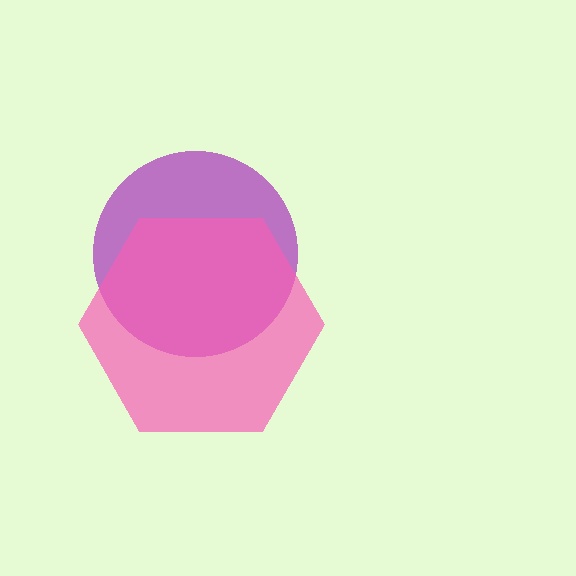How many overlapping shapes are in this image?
There are 2 overlapping shapes in the image.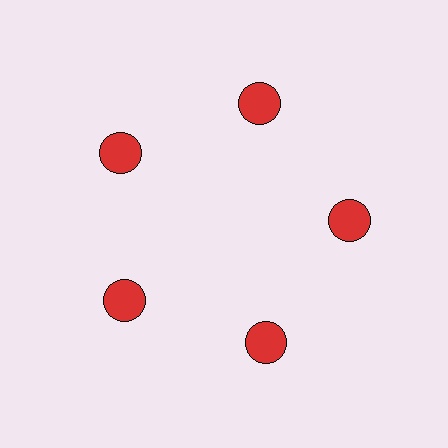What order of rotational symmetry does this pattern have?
This pattern has 5-fold rotational symmetry.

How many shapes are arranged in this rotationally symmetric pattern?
There are 5 shapes, arranged in 5 groups of 1.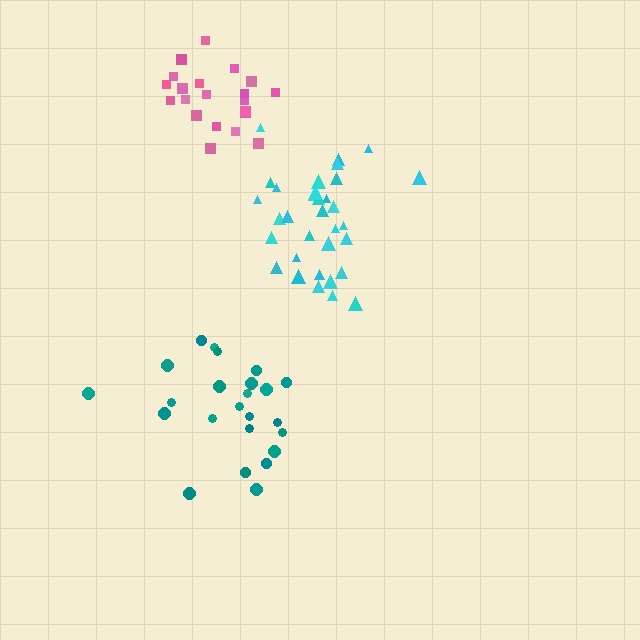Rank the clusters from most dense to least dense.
pink, cyan, teal.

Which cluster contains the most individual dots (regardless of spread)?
Cyan (33).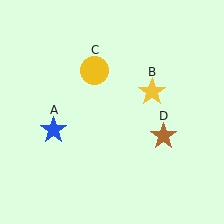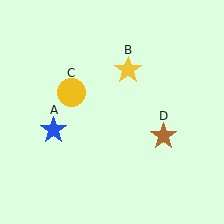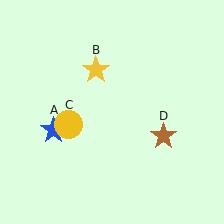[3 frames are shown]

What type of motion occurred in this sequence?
The yellow star (object B), yellow circle (object C) rotated counterclockwise around the center of the scene.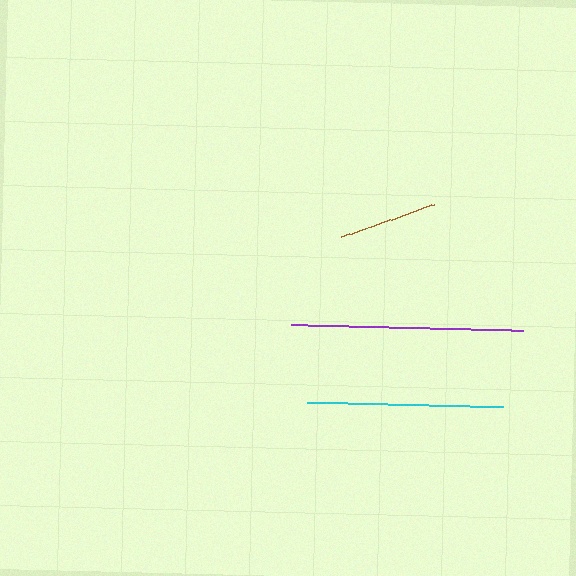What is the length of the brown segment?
The brown segment is approximately 98 pixels long.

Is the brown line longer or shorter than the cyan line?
The cyan line is longer than the brown line.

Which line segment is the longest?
The purple line is the longest at approximately 233 pixels.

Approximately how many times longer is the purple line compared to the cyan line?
The purple line is approximately 1.2 times the length of the cyan line.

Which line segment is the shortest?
The brown line is the shortest at approximately 98 pixels.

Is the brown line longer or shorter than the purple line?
The purple line is longer than the brown line.